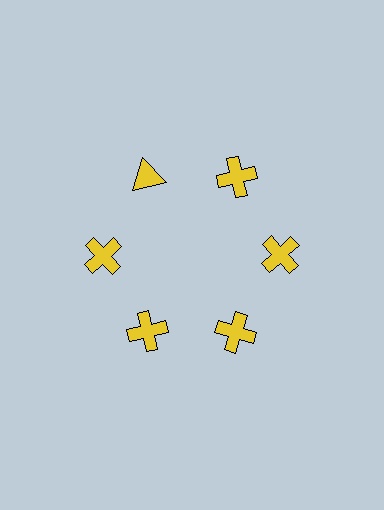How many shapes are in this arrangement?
There are 6 shapes arranged in a ring pattern.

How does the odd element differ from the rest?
It has a different shape: triangle instead of cross.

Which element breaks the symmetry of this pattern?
The yellow triangle at roughly the 11 o'clock position breaks the symmetry. All other shapes are yellow crosses.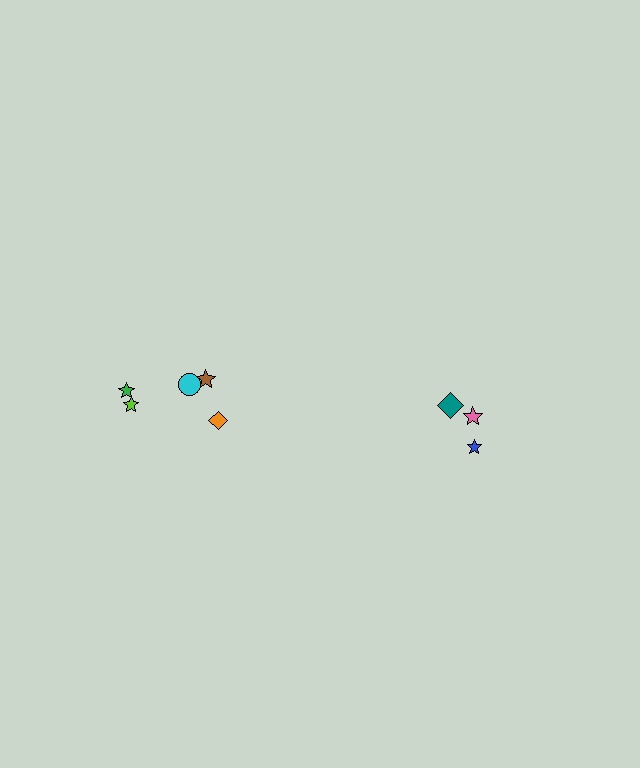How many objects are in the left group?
There are 5 objects.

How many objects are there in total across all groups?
There are 8 objects.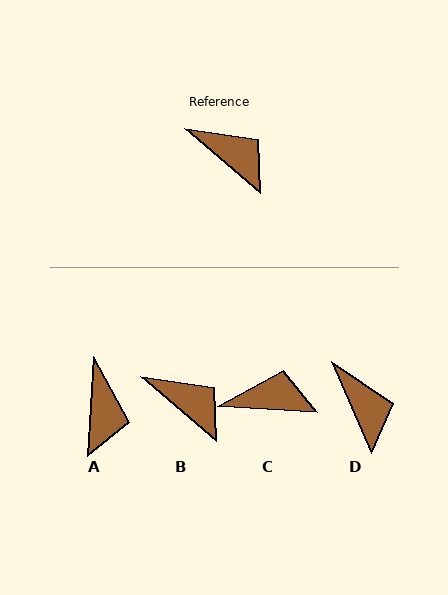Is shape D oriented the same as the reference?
No, it is off by about 26 degrees.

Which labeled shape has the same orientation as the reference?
B.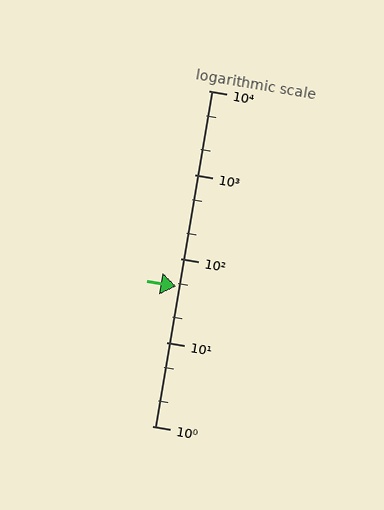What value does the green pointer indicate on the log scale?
The pointer indicates approximately 46.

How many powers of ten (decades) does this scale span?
The scale spans 4 decades, from 1 to 10000.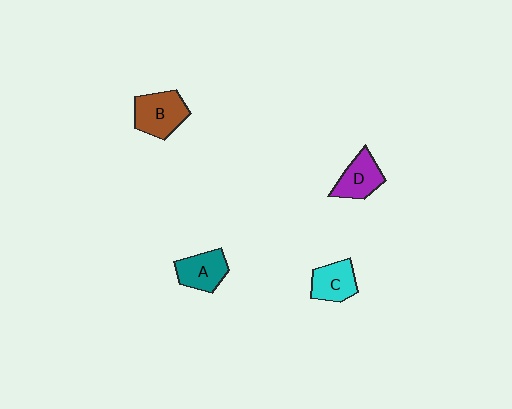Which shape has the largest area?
Shape B (brown).